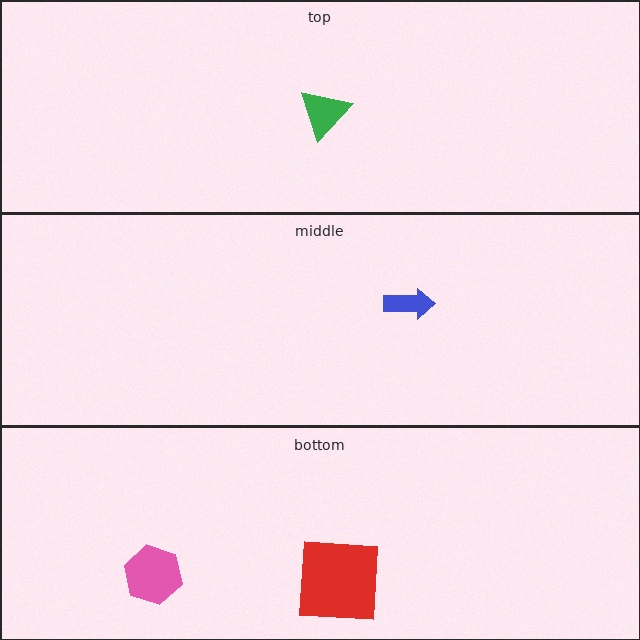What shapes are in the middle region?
The blue arrow.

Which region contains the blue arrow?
The middle region.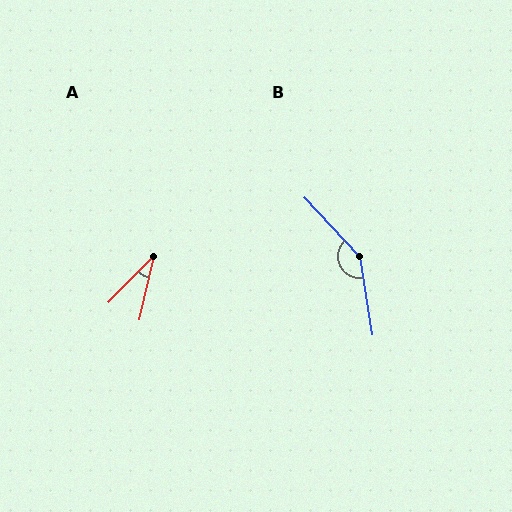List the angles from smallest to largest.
A (32°), B (146°).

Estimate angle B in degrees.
Approximately 146 degrees.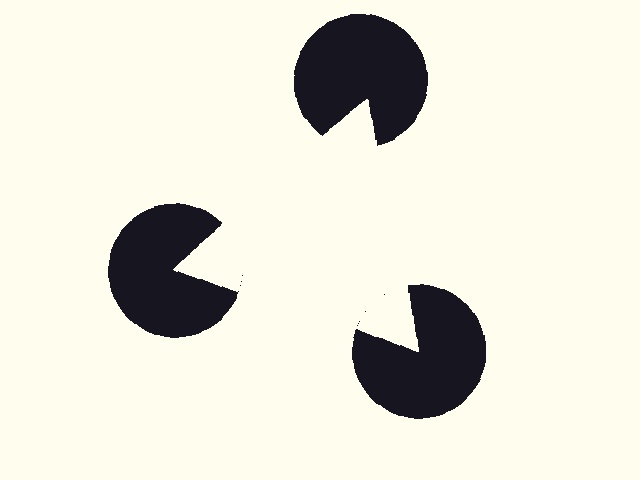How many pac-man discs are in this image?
There are 3 — one at each vertex of the illusory triangle.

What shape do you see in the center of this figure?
An illusory triangle — its edges are inferred from the aligned wedge cuts in the pac-man discs, not physically drawn.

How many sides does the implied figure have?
3 sides.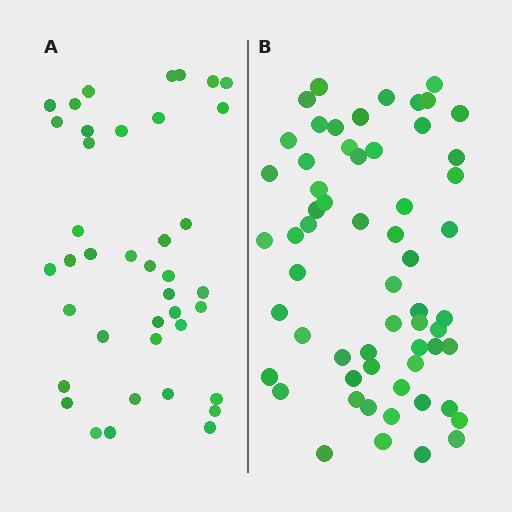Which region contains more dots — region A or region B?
Region B (the right region) has more dots.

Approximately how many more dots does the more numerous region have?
Region B has approximately 20 more dots than region A.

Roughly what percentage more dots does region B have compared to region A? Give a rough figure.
About 50% more.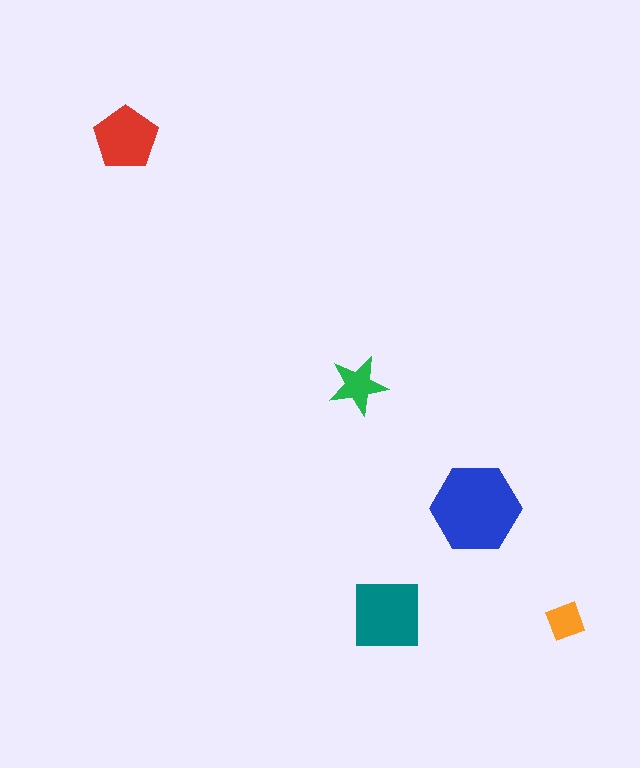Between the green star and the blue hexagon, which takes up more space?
The blue hexagon.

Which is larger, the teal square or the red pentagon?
The teal square.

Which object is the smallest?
The orange diamond.